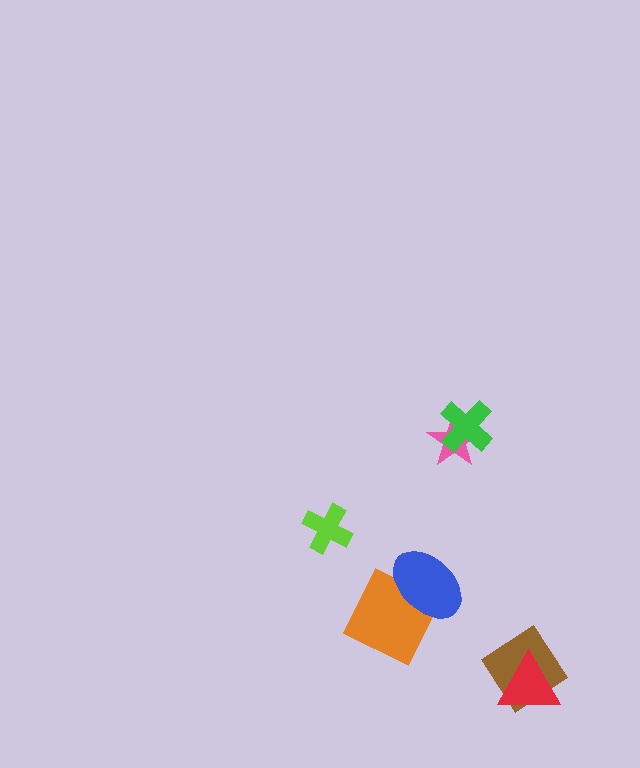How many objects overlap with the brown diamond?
1 object overlaps with the brown diamond.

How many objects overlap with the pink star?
1 object overlaps with the pink star.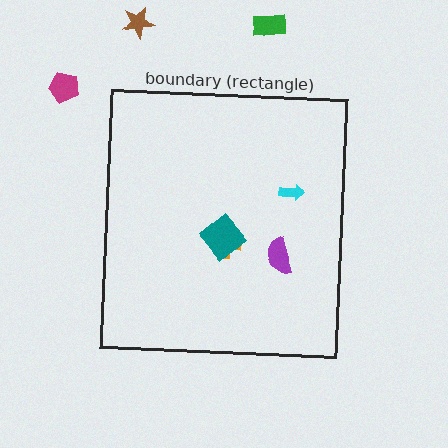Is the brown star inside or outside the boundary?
Outside.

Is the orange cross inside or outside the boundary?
Inside.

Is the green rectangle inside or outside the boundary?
Outside.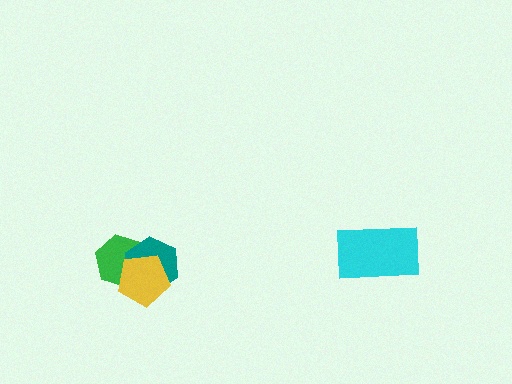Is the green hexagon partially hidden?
Yes, it is partially covered by another shape.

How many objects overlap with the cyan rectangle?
0 objects overlap with the cyan rectangle.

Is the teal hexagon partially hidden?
Yes, it is partially covered by another shape.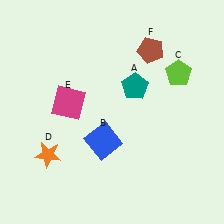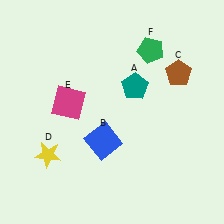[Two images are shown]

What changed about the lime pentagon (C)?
In Image 1, C is lime. In Image 2, it changed to brown.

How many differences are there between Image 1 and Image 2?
There are 3 differences between the two images.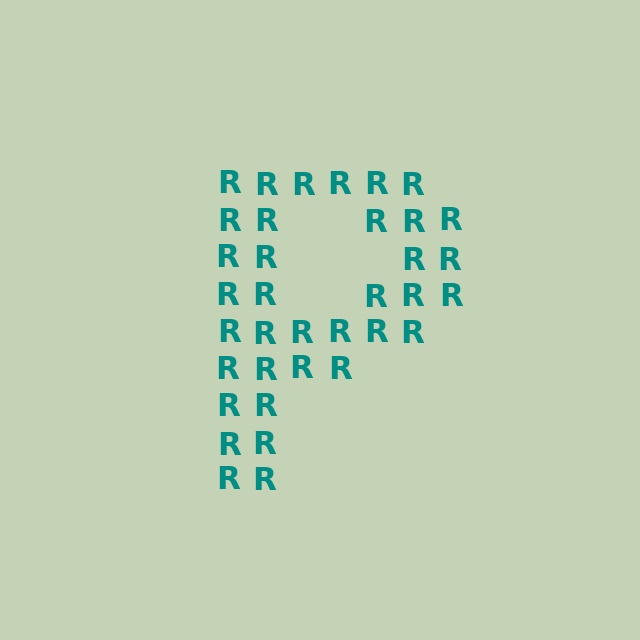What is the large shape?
The large shape is the letter P.